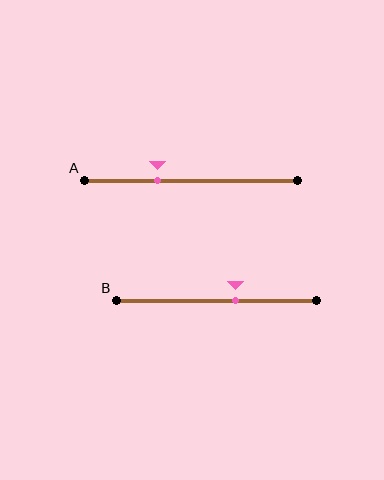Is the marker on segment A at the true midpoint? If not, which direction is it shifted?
No, the marker on segment A is shifted to the left by about 16% of the segment length.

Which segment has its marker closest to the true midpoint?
Segment B has its marker closest to the true midpoint.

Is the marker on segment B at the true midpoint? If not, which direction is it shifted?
No, the marker on segment B is shifted to the right by about 9% of the segment length.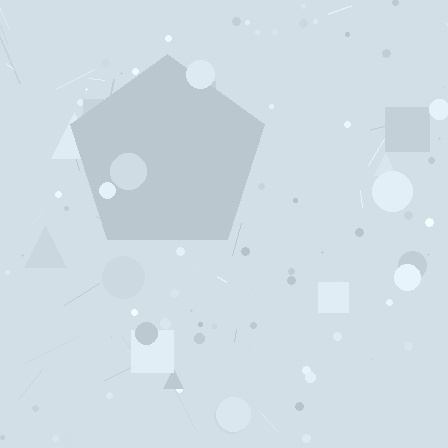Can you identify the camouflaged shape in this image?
The camouflaged shape is a pentagon.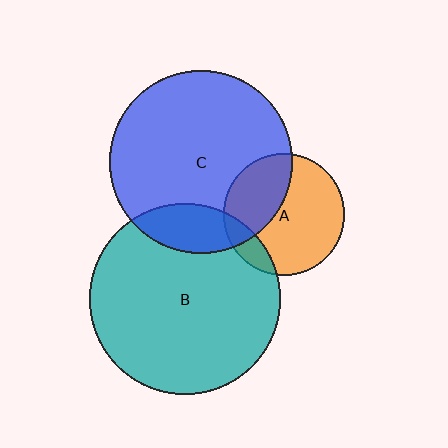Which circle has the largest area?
Circle B (teal).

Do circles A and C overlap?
Yes.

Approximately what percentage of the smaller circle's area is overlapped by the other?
Approximately 35%.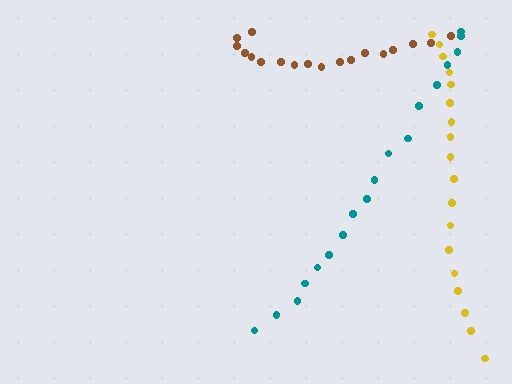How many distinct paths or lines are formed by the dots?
There are 3 distinct paths.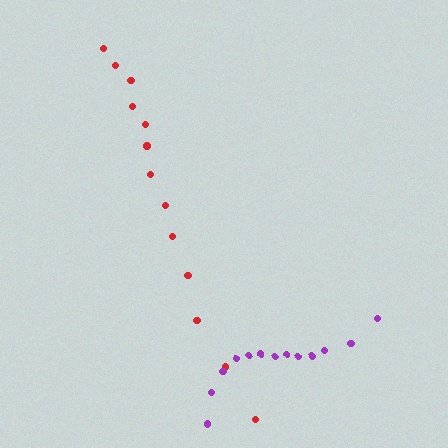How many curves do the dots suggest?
There are 2 distinct paths.